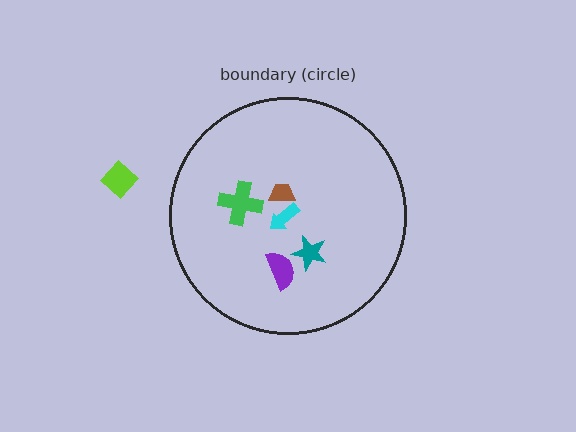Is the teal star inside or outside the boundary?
Inside.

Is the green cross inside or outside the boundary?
Inside.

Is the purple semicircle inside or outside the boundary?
Inside.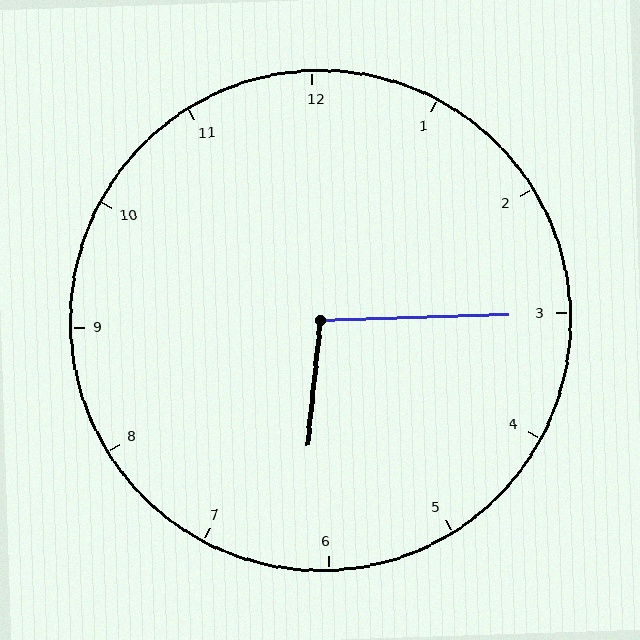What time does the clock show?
6:15.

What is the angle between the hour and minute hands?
Approximately 98 degrees.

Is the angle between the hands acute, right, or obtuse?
It is obtuse.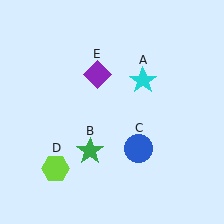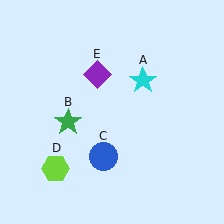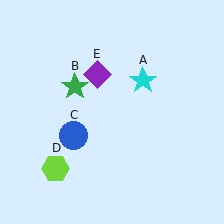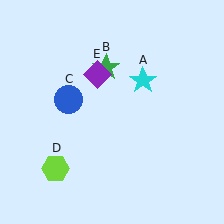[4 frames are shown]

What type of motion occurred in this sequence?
The green star (object B), blue circle (object C) rotated clockwise around the center of the scene.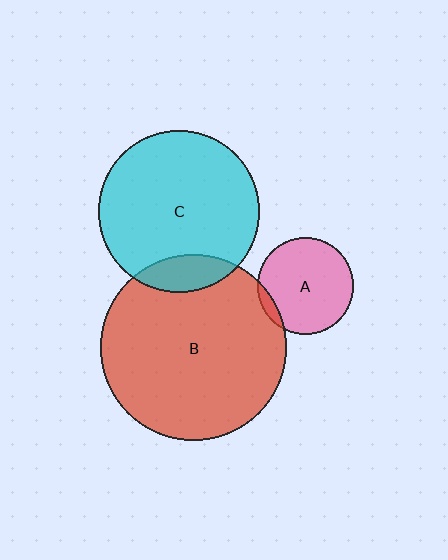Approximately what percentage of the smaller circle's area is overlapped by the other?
Approximately 5%.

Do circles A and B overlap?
Yes.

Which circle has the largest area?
Circle B (red).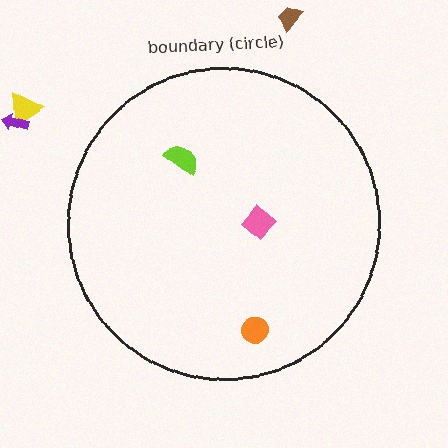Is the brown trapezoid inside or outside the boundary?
Outside.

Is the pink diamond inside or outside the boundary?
Inside.